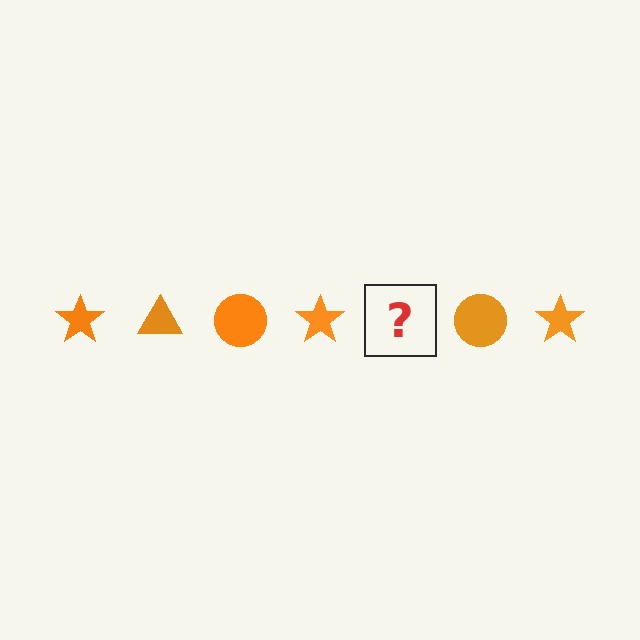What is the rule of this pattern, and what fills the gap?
The rule is that the pattern cycles through star, triangle, circle shapes in orange. The gap should be filled with an orange triangle.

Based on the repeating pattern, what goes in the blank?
The blank should be an orange triangle.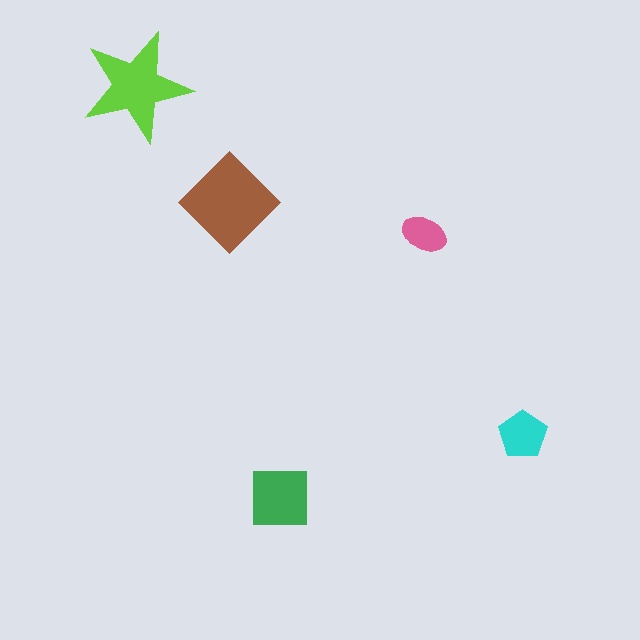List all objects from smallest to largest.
The pink ellipse, the cyan pentagon, the green square, the lime star, the brown diamond.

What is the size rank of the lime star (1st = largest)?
2nd.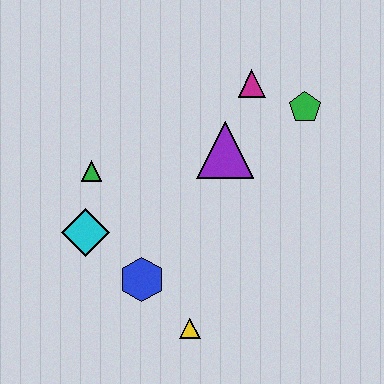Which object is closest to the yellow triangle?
The blue hexagon is closest to the yellow triangle.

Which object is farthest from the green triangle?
The green pentagon is farthest from the green triangle.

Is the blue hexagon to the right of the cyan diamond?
Yes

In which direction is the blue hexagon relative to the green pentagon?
The blue hexagon is below the green pentagon.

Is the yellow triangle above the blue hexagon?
No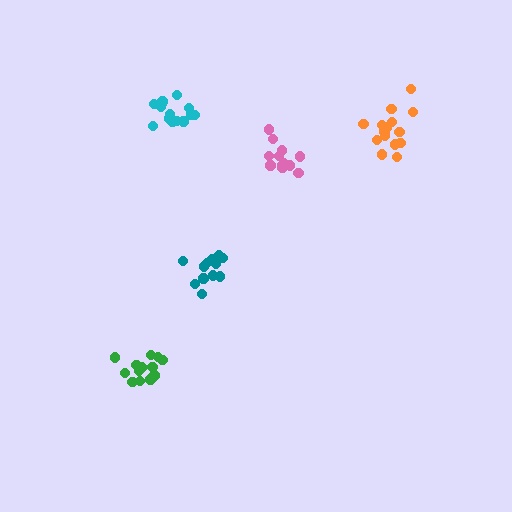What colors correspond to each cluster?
The clusters are colored: orange, green, pink, teal, cyan.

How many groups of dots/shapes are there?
There are 5 groups.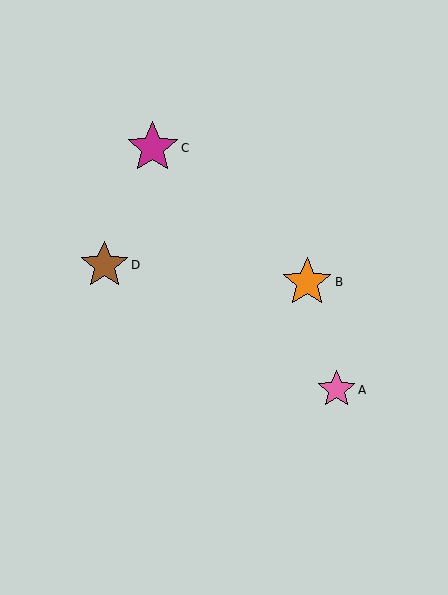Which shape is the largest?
The magenta star (labeled C) is the largest.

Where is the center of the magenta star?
The center of the magenta star is at (153, 148).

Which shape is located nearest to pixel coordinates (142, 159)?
The magenta star (labeled C) at (153, 148) is nearest to that location.